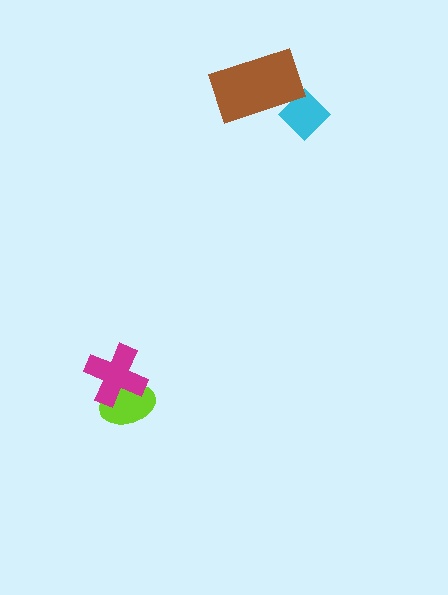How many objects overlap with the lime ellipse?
1 object overlaps with the lime ellipse.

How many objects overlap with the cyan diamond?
1 object overlaps with the cyan diamond.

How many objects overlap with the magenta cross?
1 object overlaps with the magenta cross.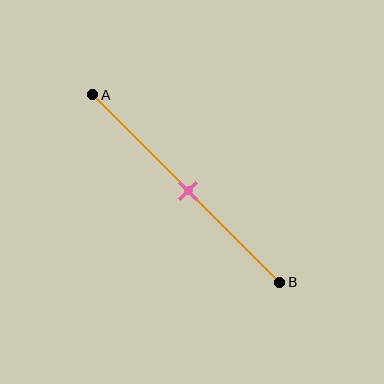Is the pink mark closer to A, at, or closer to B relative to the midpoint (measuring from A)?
The pink mark is approximately at the midpoint of segment AB.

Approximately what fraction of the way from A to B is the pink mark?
The pink mark is approximately 50% of the way from A to B.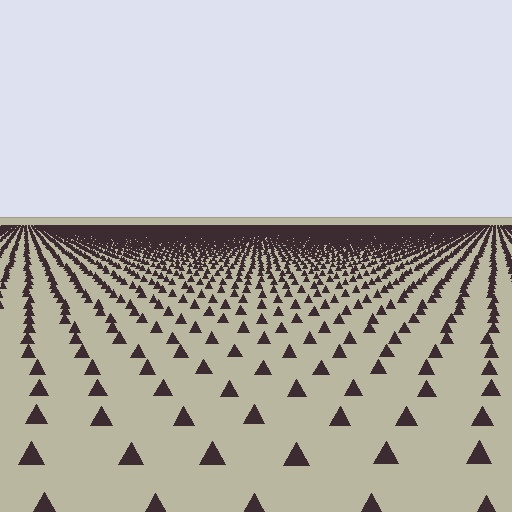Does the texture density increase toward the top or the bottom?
Density increases toward the top.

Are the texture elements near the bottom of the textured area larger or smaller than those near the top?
Larger. Near the bottom, elements are closer to the viewer and appear at a bigger on-screen size.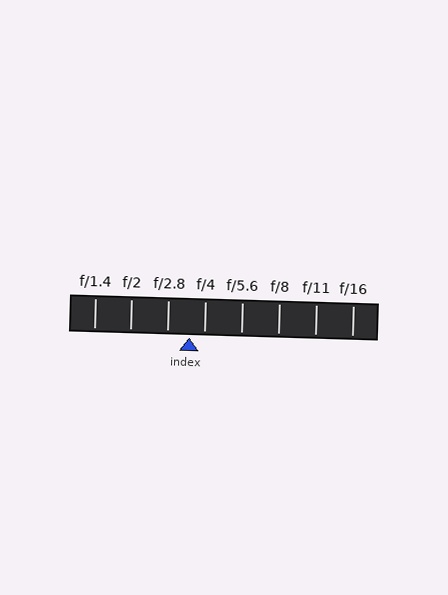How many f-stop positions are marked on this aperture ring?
There are 8 f-stop positions marked.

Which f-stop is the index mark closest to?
The index mark is closest to f/4.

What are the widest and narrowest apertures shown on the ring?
The widest aperture shown is f/1.4 and the narrowest is f/16.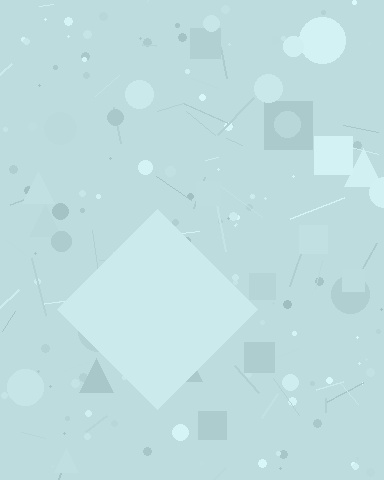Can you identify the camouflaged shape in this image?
The camouflaged shape is a diamond.